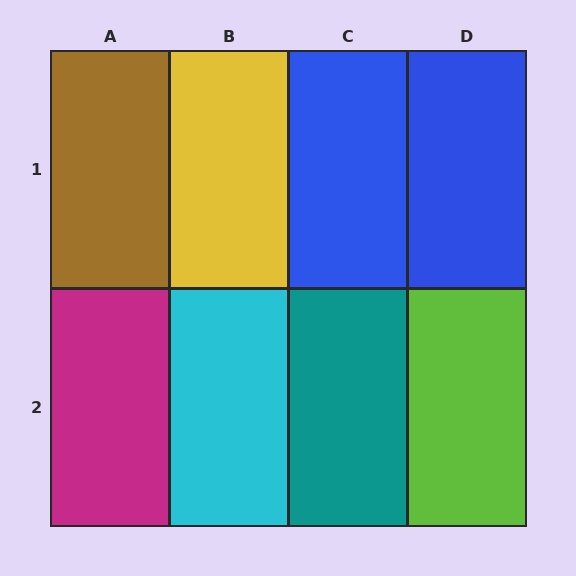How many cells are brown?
1 cell is brown.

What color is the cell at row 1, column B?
Yellow.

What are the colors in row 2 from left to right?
Magenta, cyan, teal, lime.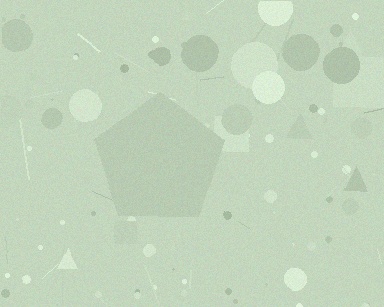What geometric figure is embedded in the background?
A pentagon is embedded in the background.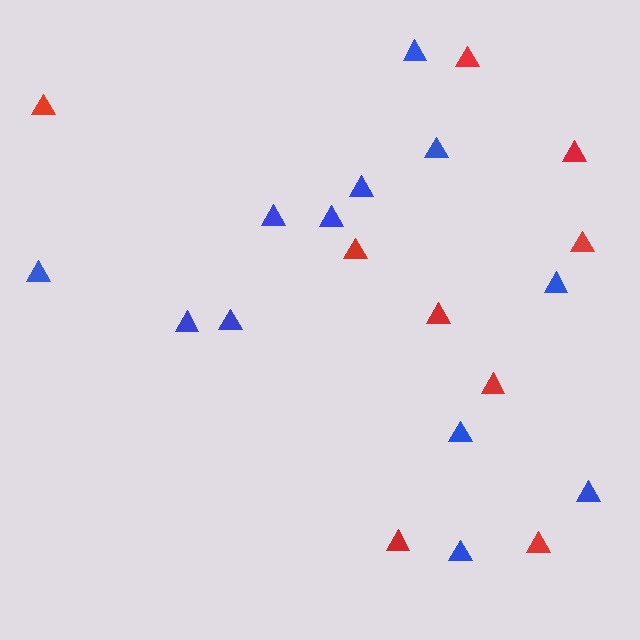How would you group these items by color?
There are 2 groups: one group of blue triangles (12) and one group of red triangles (9).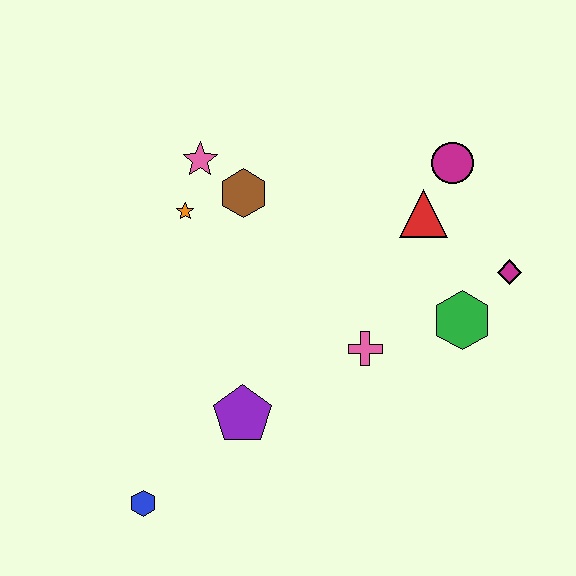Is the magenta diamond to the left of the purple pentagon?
No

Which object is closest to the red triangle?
The magenta circle is closest to the red triangle.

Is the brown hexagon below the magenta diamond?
No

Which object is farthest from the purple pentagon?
The magenta circle is farthest from the purple pentagon.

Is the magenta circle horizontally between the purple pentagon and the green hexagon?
Yes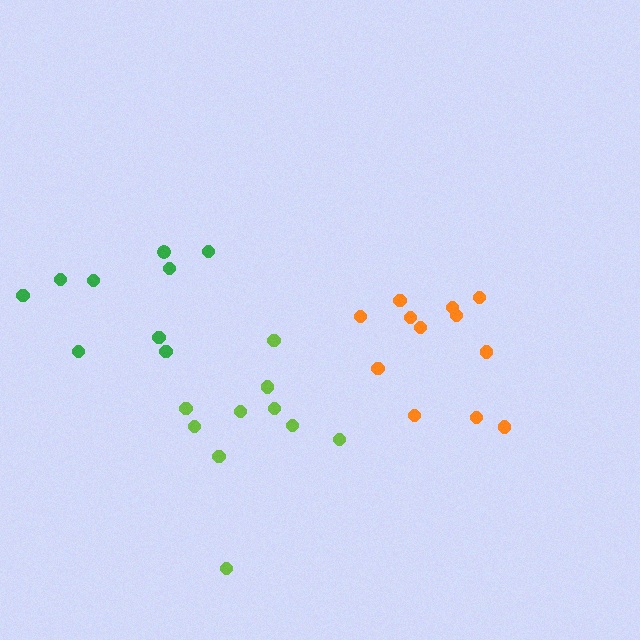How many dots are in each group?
Group 1: 12 dots, Group 2: 10 dots, Group 3: 9 dots (31 total).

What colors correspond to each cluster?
The clusters are colored: orange, lime, green.